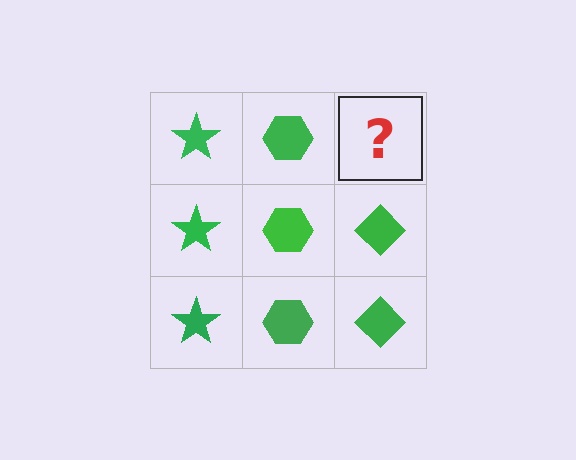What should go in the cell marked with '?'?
The missing cell should contain a green diamond.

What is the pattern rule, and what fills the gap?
The rule is that each column has a consistent shape. The gap should be filled with a green diamond.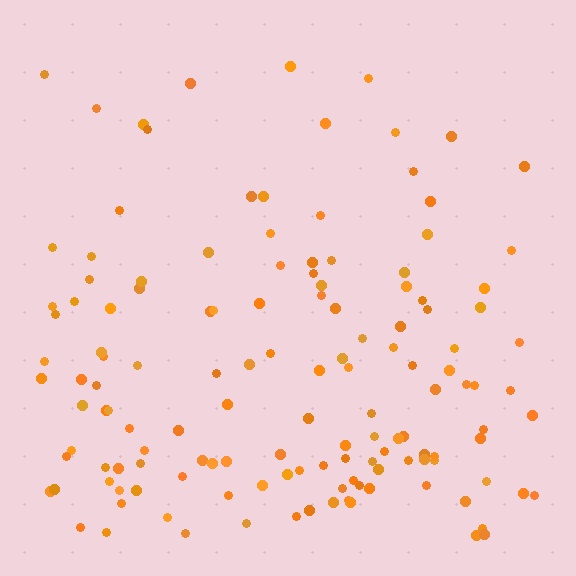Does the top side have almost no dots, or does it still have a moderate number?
Still a moderate number, just noticeably fewer than the bottom.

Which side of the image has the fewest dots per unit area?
The top.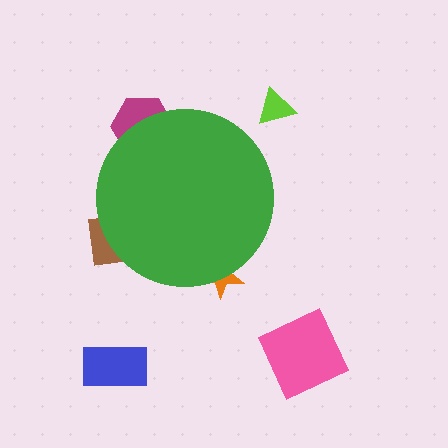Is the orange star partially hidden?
Yes, the orange star is partially hidden behind the green circle.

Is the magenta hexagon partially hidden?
Yes, the magenta hexagon is partially hidden behind the green circle.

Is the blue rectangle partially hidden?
No, the blue rectangle is fully visible.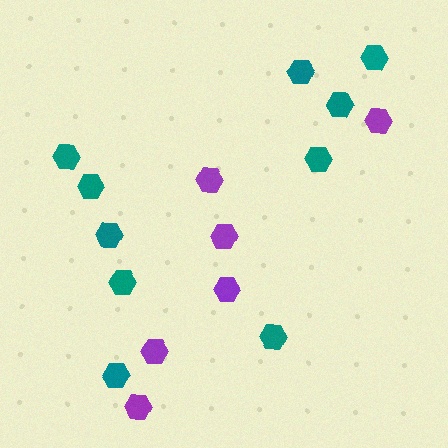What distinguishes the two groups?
There are 2 groups: one group of teal hexagons (10) and one group of purple hexagons (6).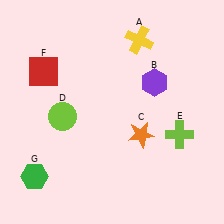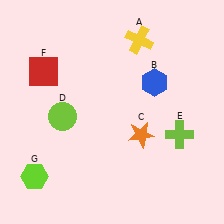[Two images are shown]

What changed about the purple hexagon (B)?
In Image 1, B is purple. In Image 2, it changed to blue.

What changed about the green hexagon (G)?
In Image 1, G is green. In Image 2, it changed to lime.